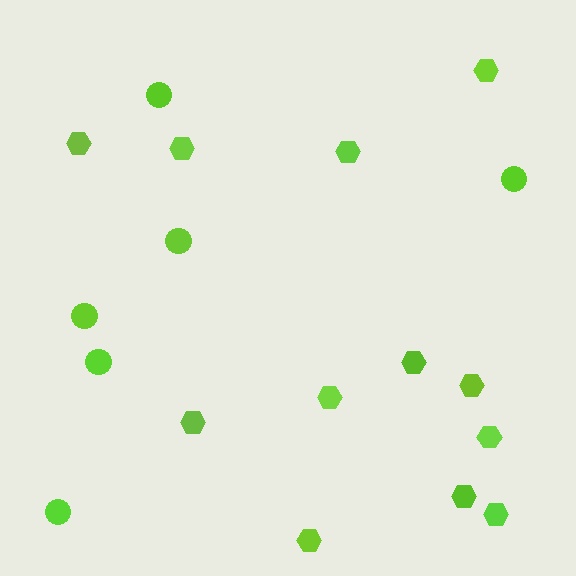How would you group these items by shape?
There are 2 groups: one group of hexagons (12) and one group of circles (6).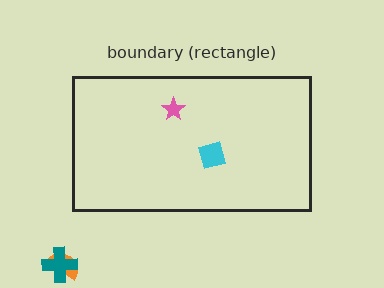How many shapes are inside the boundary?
2 inside, 2 outside.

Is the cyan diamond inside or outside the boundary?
Inside.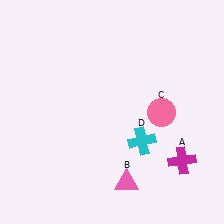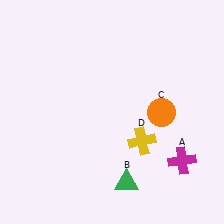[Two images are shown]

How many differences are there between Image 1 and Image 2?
There are 3 differences between the two images.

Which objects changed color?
B changed from pink to green. C changed from pink to orange. D changed from cyan to yellow.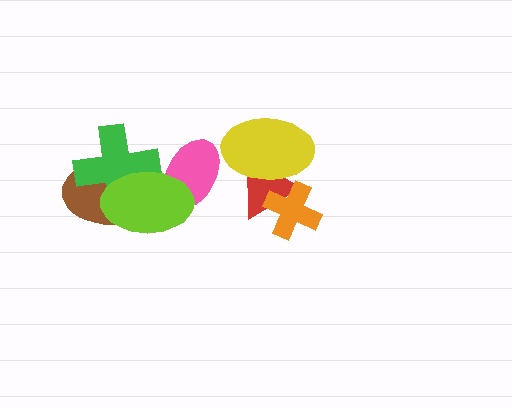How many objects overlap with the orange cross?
2 objects overlap with the orange cross.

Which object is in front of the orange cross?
The yellow ellipse is in front of the orange cross.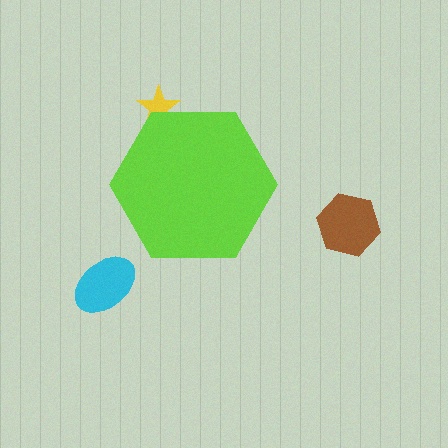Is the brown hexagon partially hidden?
No, the brown hexagon is fully visible.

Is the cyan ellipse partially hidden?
No, the cyan ellipse is fully visible.